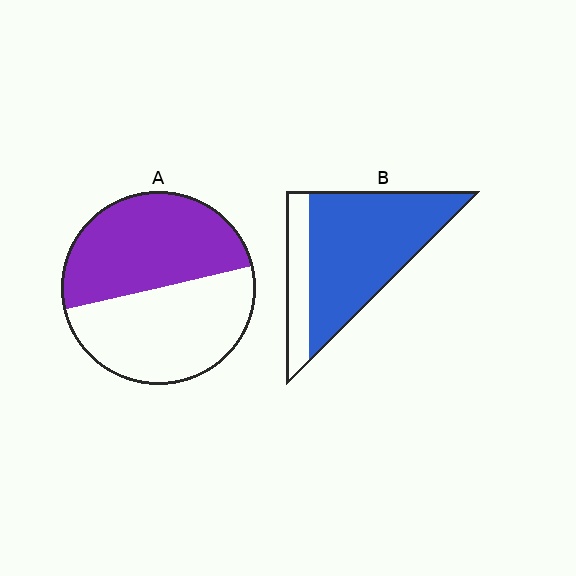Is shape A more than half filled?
Roughly half.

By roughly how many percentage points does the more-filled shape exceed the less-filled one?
By roughly 30 percentage points (B over A).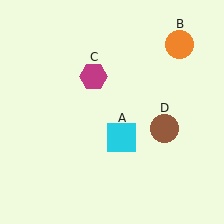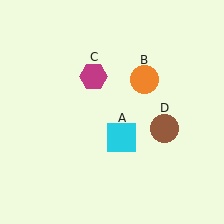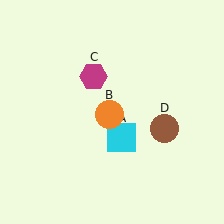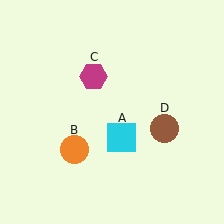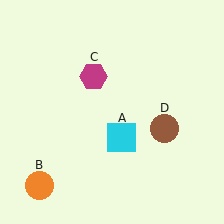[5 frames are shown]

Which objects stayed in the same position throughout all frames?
Cyan square (object A) and magenta hexagon (object C) and brown circle (object D) remained stationary.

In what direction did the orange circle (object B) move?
The orange circle (object B) moved down and to the left.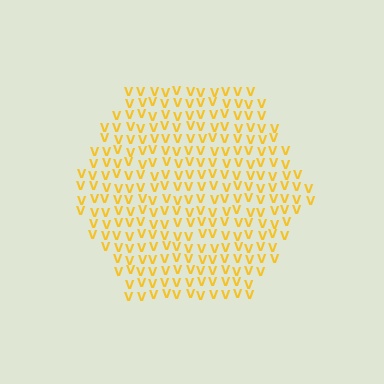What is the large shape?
The large shape is a hexagon.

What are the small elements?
The small elements are letter V's.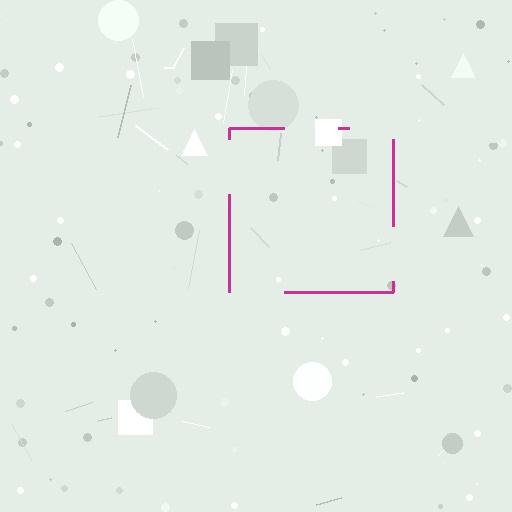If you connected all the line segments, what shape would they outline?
They would outline a square.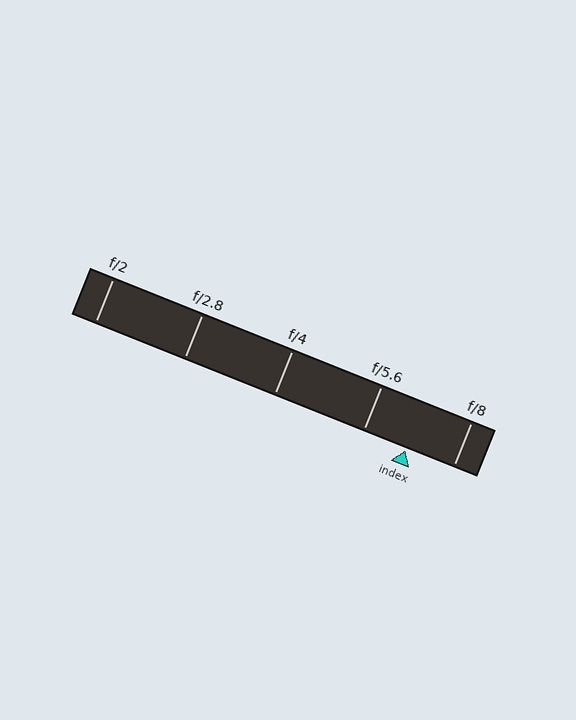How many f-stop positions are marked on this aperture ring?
There are 5 f-stop positions marked.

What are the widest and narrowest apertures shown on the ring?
The widest aperture shown is f/2 and the narrowest is f/8.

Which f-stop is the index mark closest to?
The index mark is closest to f/5.6.